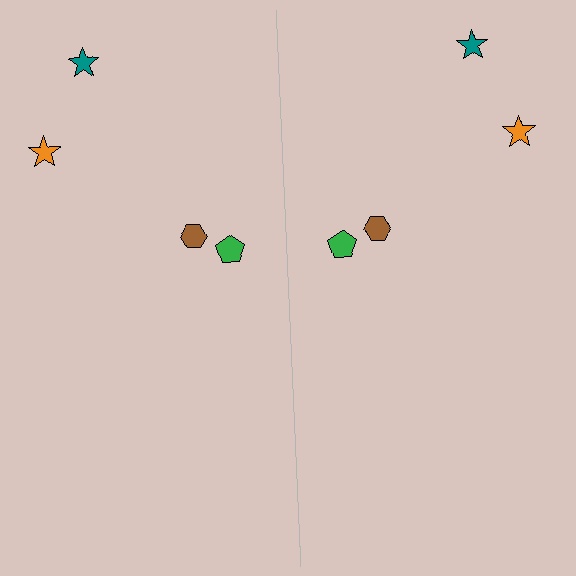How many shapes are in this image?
There are 8 shapes in this image.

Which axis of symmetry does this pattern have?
The pattern has a vertical axis of symmetry running through the center of the image.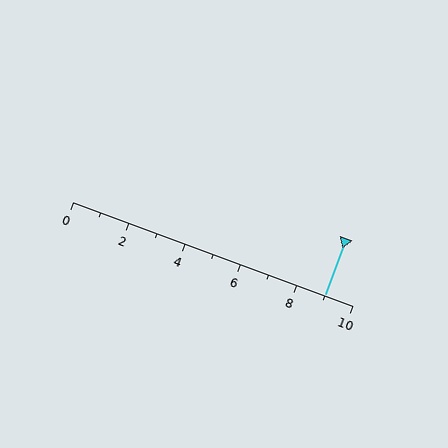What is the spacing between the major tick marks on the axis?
The major ticks are spaced 2 apart.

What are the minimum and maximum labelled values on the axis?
The axis runs from 0 to 10.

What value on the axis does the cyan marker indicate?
The marker indicates approximately 9.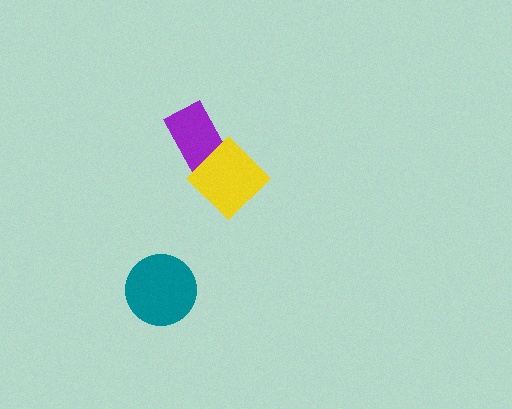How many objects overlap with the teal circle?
0 objects overlap with the teal circle.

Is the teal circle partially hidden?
No, no other shape covers it.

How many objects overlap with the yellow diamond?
1 object overlaps with the yellow diamond.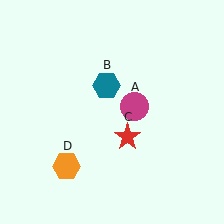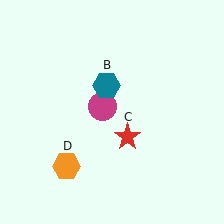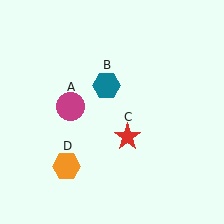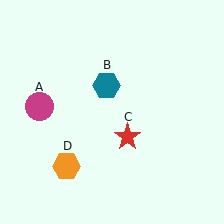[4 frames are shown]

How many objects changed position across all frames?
1 object changed position: magenta circle (object A).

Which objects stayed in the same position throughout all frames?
Teal hexagon (object B) and red star (object C) and orange hexagon (object D) remained stationary.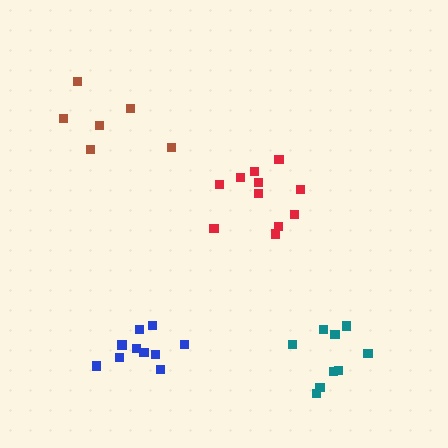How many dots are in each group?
Group 1: 11 dots, Group 2: 9 dots, Group 3: 10 dots, Group 4: 6 dots (36 total).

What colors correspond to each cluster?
The clusters are colored: red, teal, blue, brown.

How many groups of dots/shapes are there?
There are 4 groups.